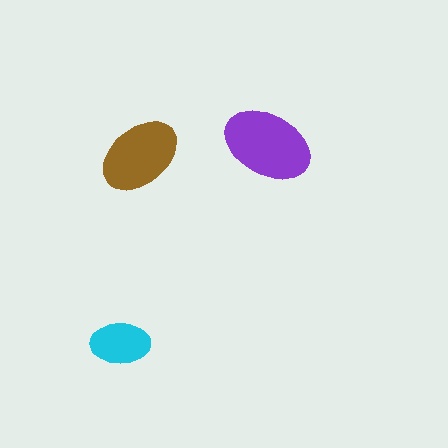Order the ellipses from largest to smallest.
the purple one, the brown one, the cyan one.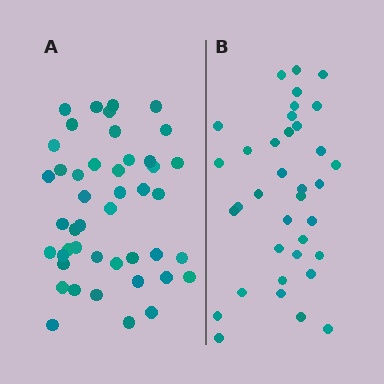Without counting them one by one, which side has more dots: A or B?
Region A (the left region) has more dots.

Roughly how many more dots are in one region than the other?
Region A has roughly 8 or so more dots than region B.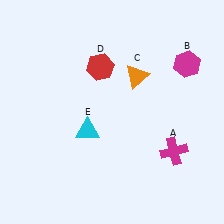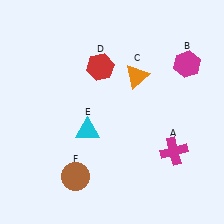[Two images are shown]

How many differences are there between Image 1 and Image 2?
There is 1 difference between the two images.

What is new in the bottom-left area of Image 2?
A brown circle (F) was added in the bottom-left area of Image 2.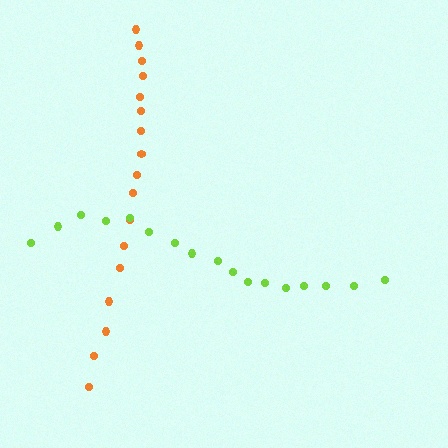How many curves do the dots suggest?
There are 2 distinct paths.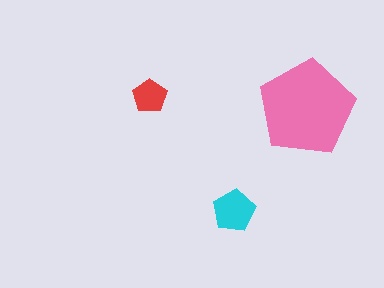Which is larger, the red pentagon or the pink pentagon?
The pink one.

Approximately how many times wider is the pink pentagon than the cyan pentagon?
About 2.5 times wider.